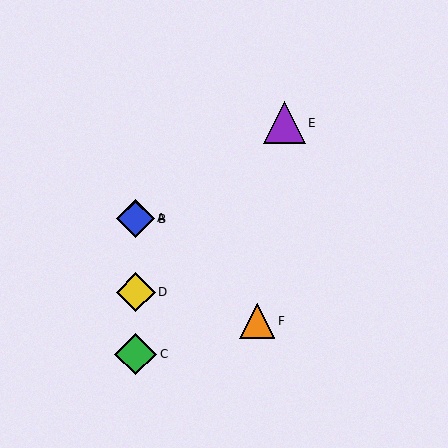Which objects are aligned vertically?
Objects A, B, C, D are aligned vertically.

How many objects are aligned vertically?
4 objects (A, B, C, D) are aligned vertically.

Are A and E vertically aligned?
No, A is at x≈136 and E is at x≈284.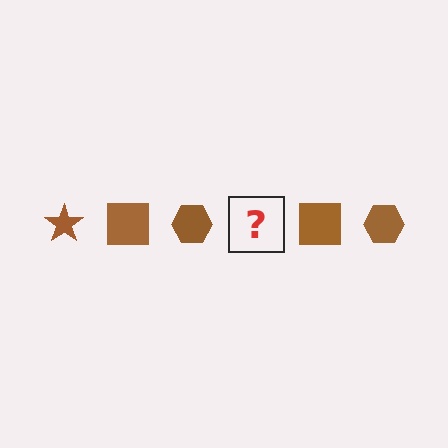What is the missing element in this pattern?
The missing element is a brown star.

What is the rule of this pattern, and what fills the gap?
The rule is that the pattern cycles through star, square, hexagon shapes in brown. The gap should be filled with a brown star.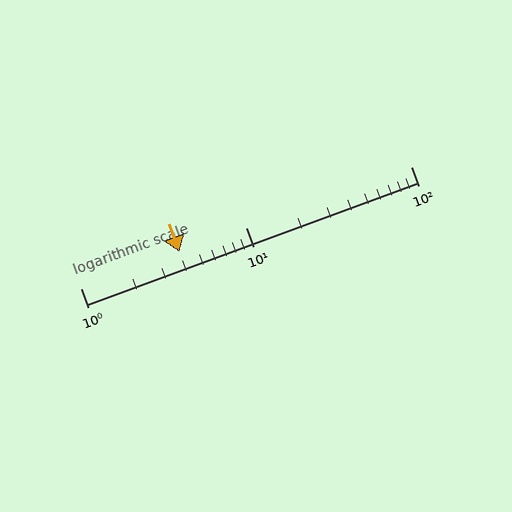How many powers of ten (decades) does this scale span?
The scale spans 2 decades, from 1 to 100.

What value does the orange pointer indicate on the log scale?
The pointer indicates approximately 4.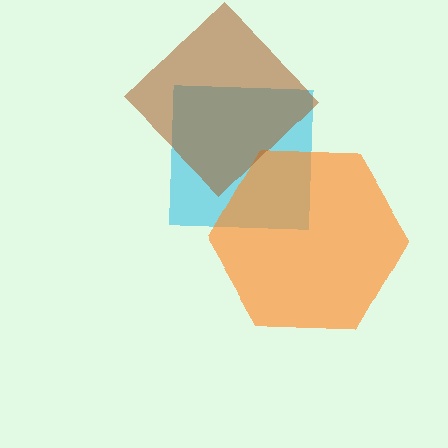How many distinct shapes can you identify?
There are 3 distinct shapes: a cyan square, an orange hexagon, a brown diamond.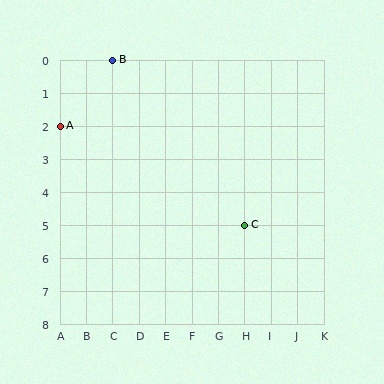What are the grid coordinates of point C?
Point C is at grid coordinates (H, 5).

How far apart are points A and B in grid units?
Points A and B are 2 columns and 2 rows apart (about 2.8 grid units diagonally).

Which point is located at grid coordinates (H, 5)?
Point C is at (H, 5).